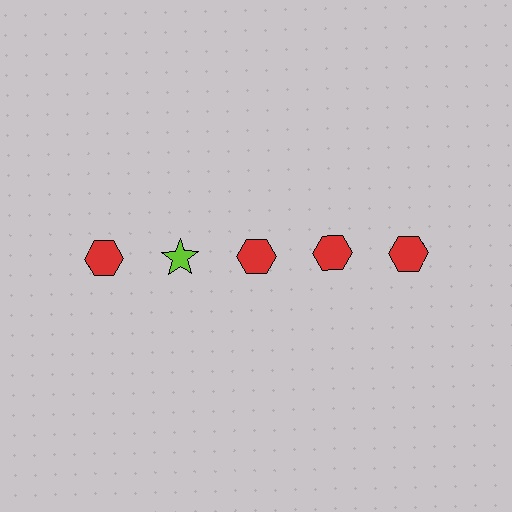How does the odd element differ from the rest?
It differs in both color (lime instead of red) and shape (star instead of hexagon).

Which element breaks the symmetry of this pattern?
The lime star in the top row, second from left column breaks the symmetry. All other shapes are red hexagons.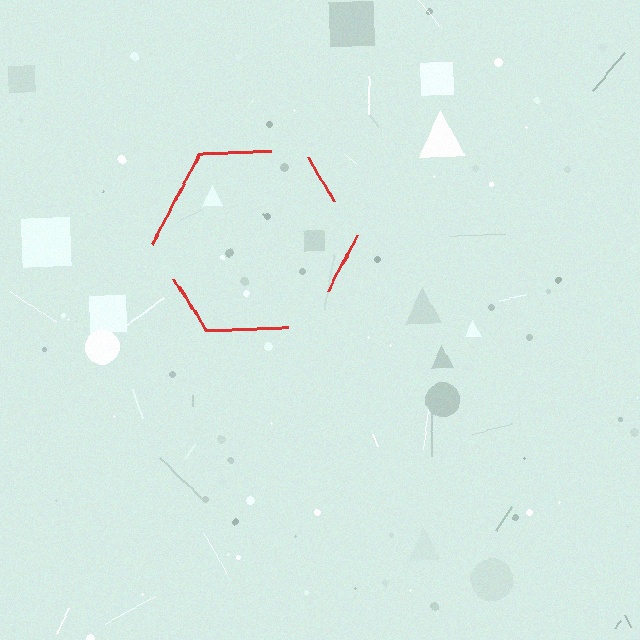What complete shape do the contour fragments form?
The contour fragments form a hexagon.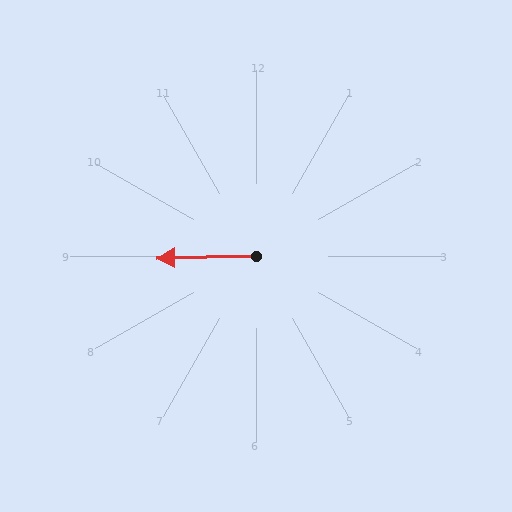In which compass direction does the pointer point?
West.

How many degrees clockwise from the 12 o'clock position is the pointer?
Approximately 269 degrees.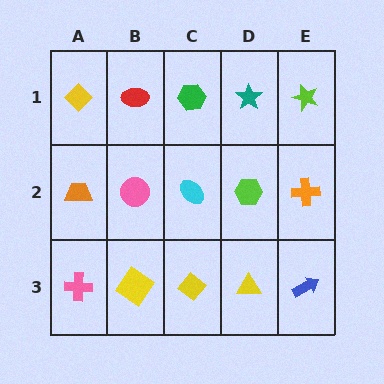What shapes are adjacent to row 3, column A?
An orange trapezoid (row 2, column A), a yellow diamond (row 3, column B).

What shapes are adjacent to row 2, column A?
A yellow diamond (row 1, column A), a pink cross (row 3, column A), a pink circle (row 2, column B).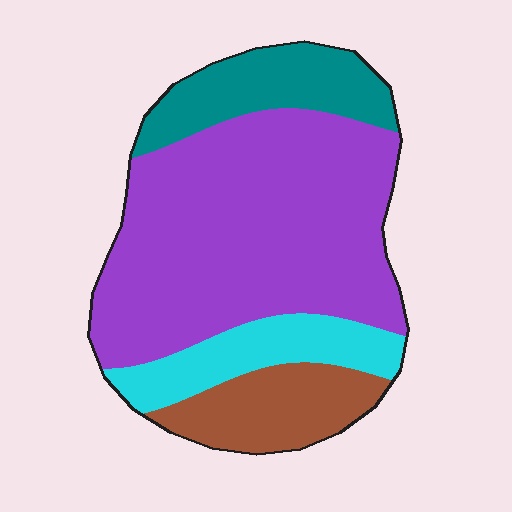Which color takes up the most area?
Purple, at roughly 60%.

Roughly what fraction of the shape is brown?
Brown takes up about one eighth (1/8) of the shape.